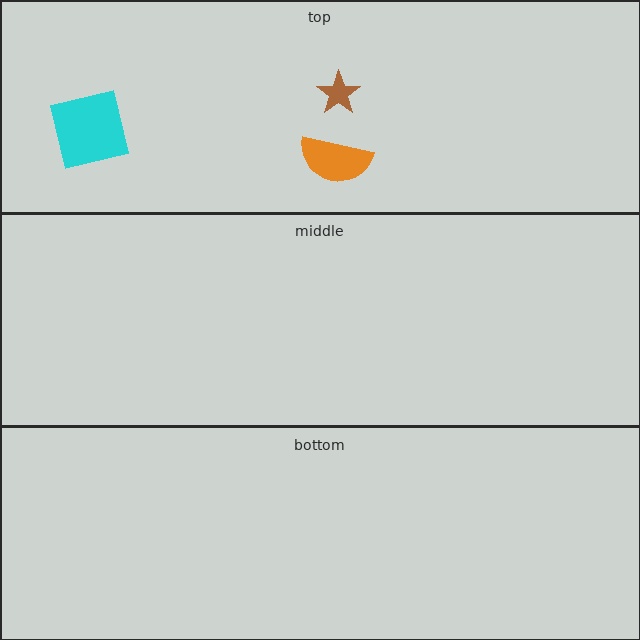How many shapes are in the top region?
3.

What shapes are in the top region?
The cyan square, the orange semicircle, the brown star.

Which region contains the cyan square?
The top region.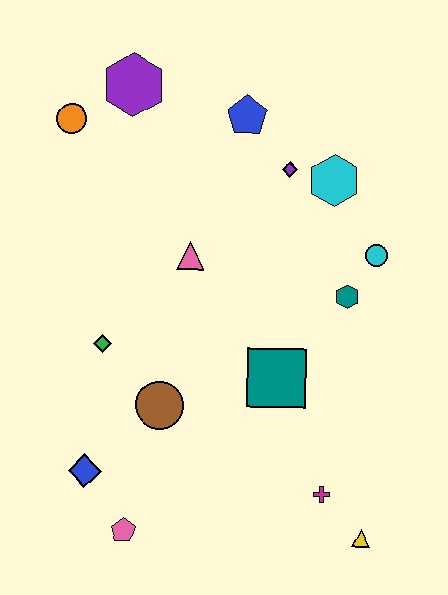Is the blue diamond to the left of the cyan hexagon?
Yes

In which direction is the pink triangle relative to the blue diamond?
The pink triangle is above the blue diamond.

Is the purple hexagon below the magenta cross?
No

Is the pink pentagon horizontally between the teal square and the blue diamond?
Yes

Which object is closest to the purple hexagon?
The orange circle is closest to the purple hexagon.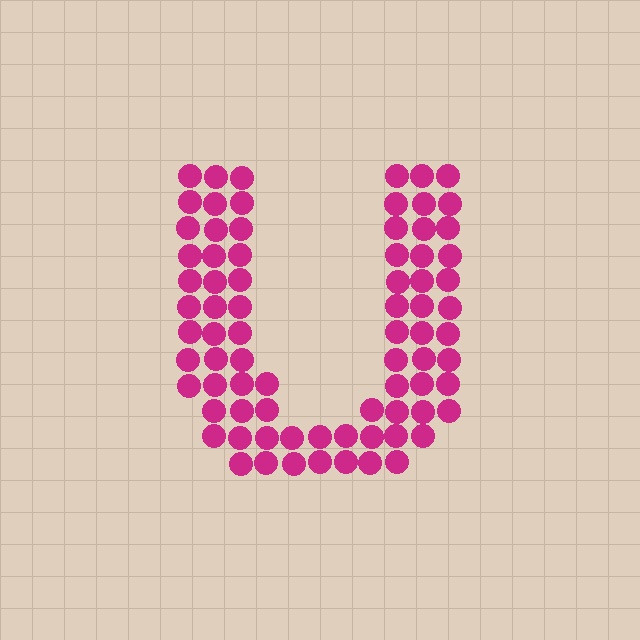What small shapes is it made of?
It is made of small circles.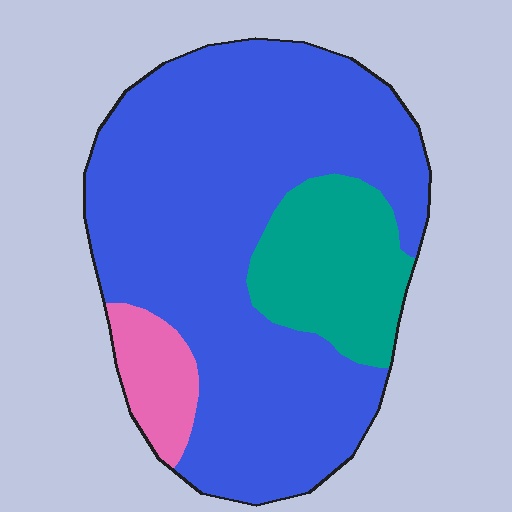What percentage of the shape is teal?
Teal covers roughly 20% of the shape.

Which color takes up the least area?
Pink, at roughly 10%.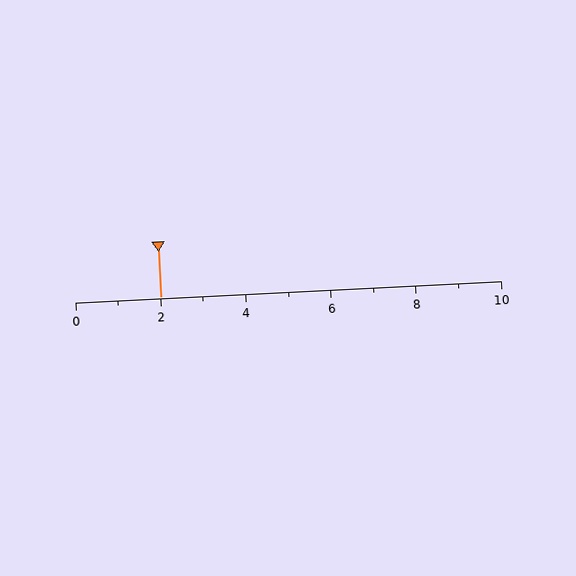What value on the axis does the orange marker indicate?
The marker indicates approximately 2.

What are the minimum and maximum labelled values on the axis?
The axis runs from 0 to 10.